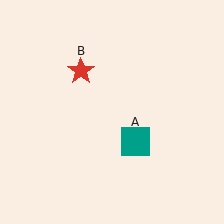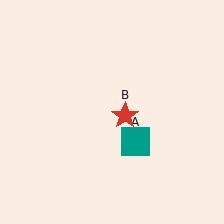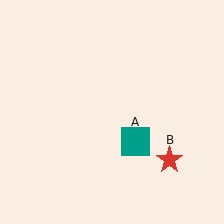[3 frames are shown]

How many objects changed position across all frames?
1 object changed position: red star (object B).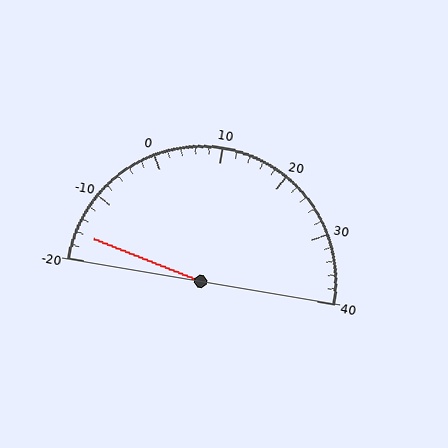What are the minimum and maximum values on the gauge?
The gauge ranges from -20 to 40.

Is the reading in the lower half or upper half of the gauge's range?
The reading is in the lower half of the range (-20 to 40).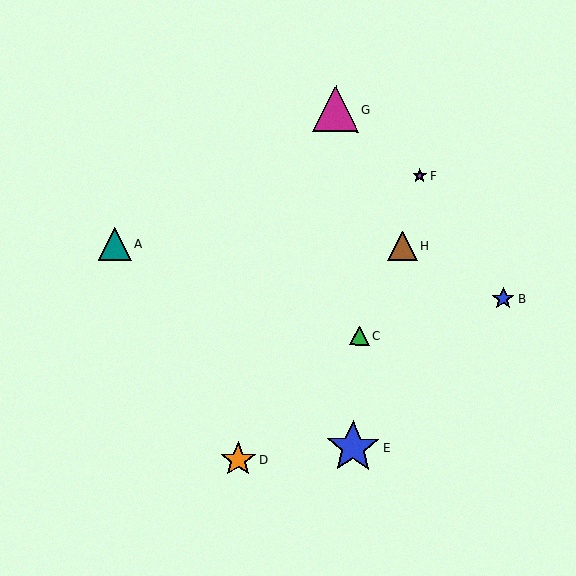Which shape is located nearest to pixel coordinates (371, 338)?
The green triangle (labeled C) at (359, 336) is nearest to that location.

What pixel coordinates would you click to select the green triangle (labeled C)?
Click at (359, 336) to select the green triangle C.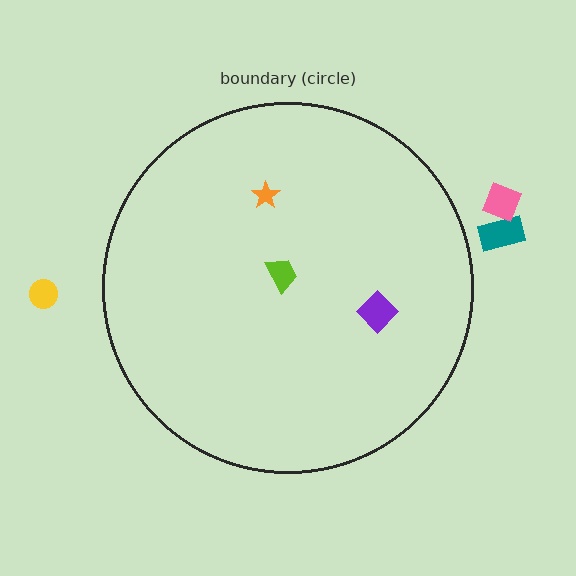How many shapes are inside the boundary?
3 inside, 3 outside.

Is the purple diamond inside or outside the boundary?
Inside.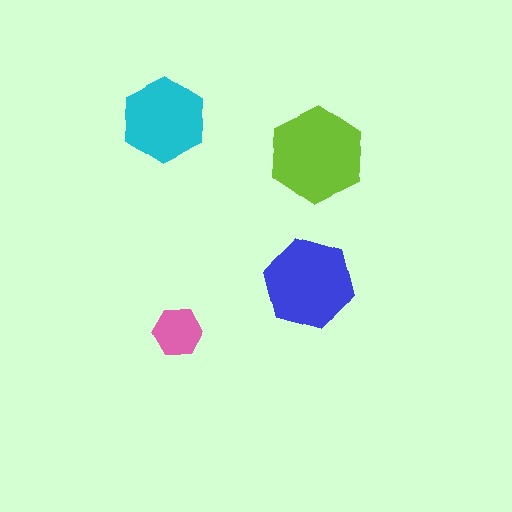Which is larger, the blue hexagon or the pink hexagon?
The blue one.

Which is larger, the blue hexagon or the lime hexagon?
The lime one.